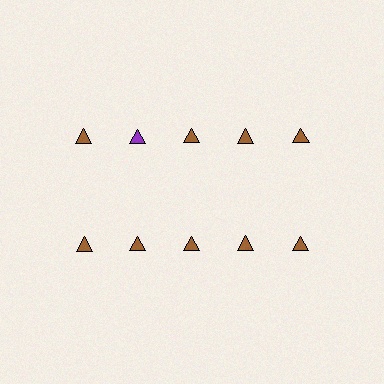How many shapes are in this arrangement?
There are 10 shapes arranged in a grid pattern.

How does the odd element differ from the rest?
It has a different color: purple instead of brown.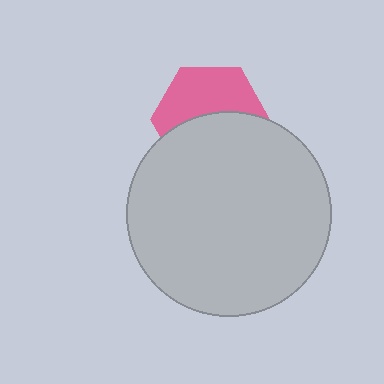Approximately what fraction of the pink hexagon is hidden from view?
Roughly 51% of the pink hexagon is hidden behind the light gray circle.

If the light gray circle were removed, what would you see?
You would see the complete pink hexagon.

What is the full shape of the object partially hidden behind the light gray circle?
The partially hidden object is a pink hexagon.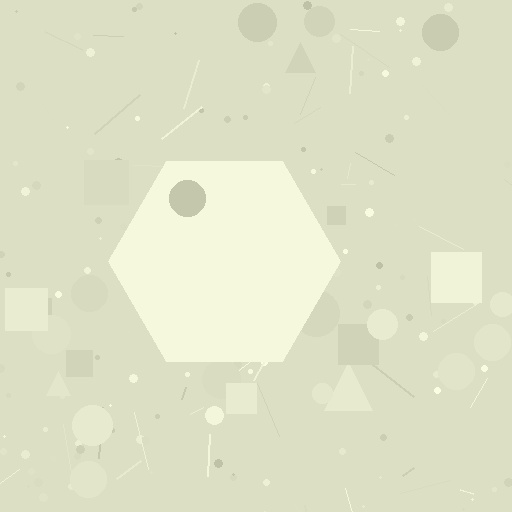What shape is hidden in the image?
A hexagon is hidden in the image.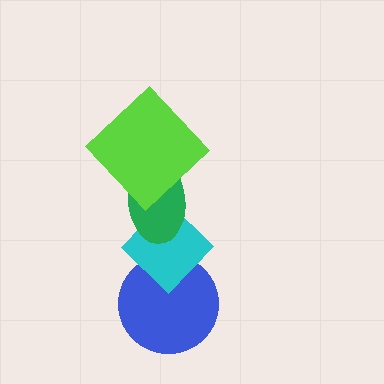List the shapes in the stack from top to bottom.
From top to bottom: the lime diamond, the green ellipse, the cyan diamond, the blue circle.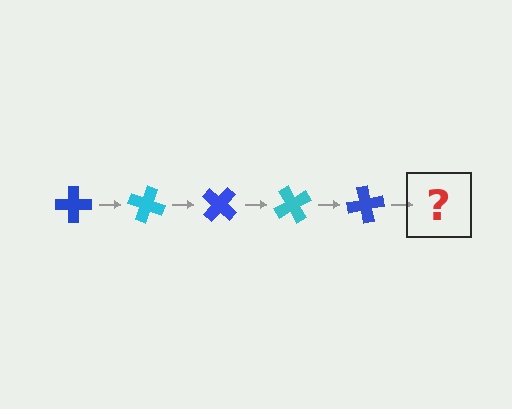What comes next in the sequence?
The next element should be a cyan cross, rotated 100 degrees from the start.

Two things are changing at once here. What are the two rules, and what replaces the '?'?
The two rules are that it rotates 20 degrees each step and the color cycles through blue and cyan. The '?' should be a cyan cross, rotated 100 degrees from the start.